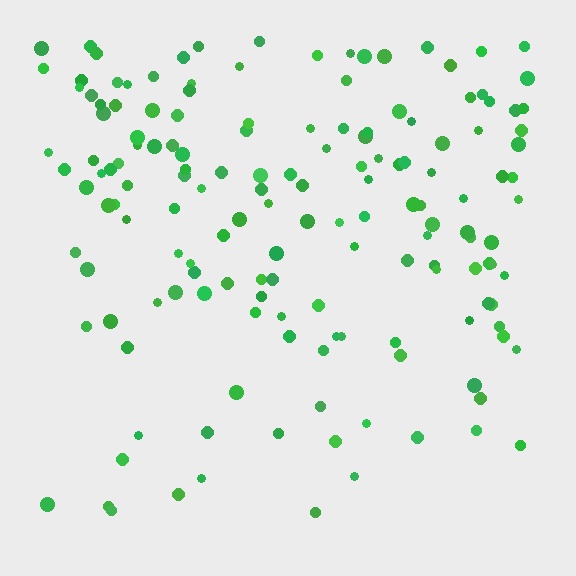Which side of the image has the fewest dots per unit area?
The bottom.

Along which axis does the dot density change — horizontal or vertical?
Vertical.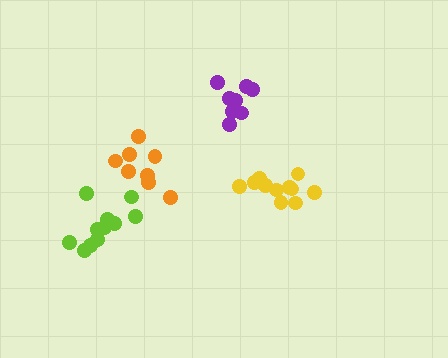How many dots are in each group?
Group 1: 11 dots, Group 2: 11 dots, Group 3: 8 dots, Group 4: 8 dots (38 total).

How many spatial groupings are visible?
There are 4 spatial groupings.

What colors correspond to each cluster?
The clusters are colored: lime, yellow, orange, purple.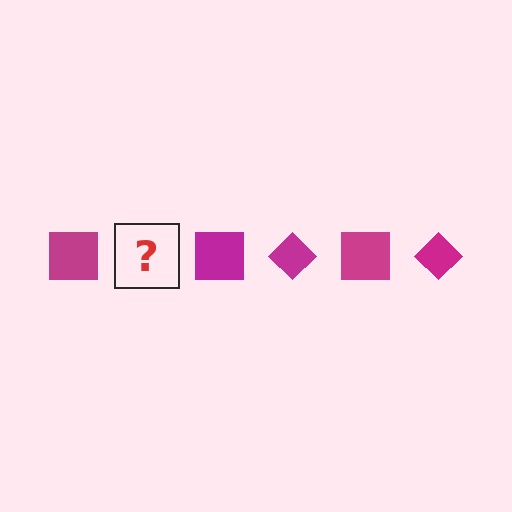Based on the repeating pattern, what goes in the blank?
The blank should be a magenta diamond.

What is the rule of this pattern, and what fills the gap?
The rule is that the pattern cycles through square, diamond shapes in magenta. The gap should be filled with a magenta diamond.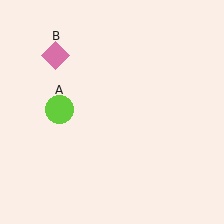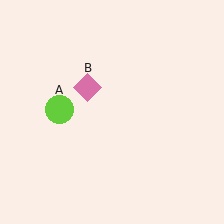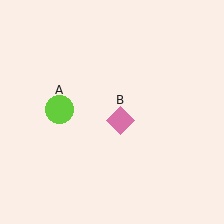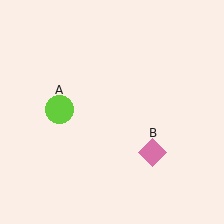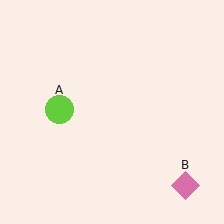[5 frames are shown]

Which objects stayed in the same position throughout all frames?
Lime circle (object A) remained stationary.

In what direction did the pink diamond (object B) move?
The pink diamond (object B) moved down and to the right.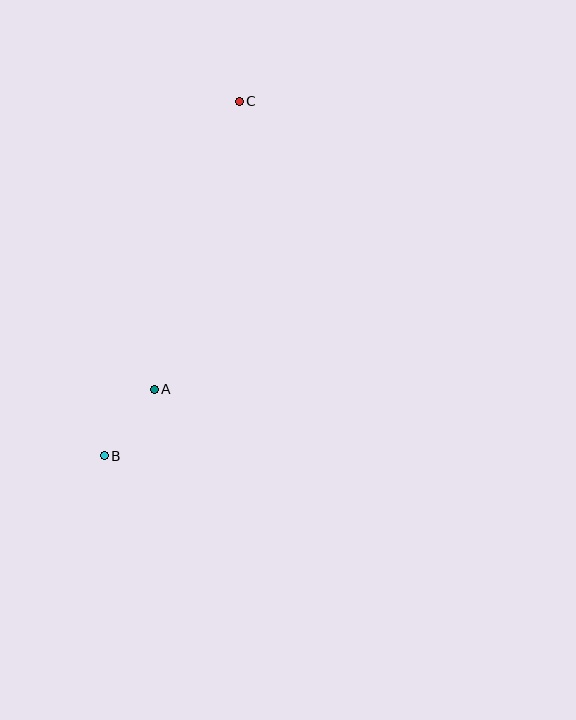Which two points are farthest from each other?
Points B and C are farthest from each other.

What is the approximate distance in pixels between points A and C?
The distance between A and C is approximately 300 pixels.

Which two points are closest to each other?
Points A and B are closest to each other.